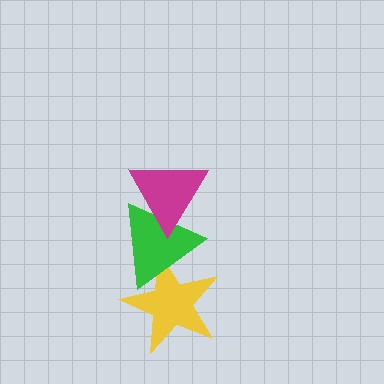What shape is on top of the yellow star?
The green triangle is on top of the yellow star.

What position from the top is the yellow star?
The yellow star is 3rd from the top.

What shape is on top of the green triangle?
The magenta triangle is on top of the green triangle.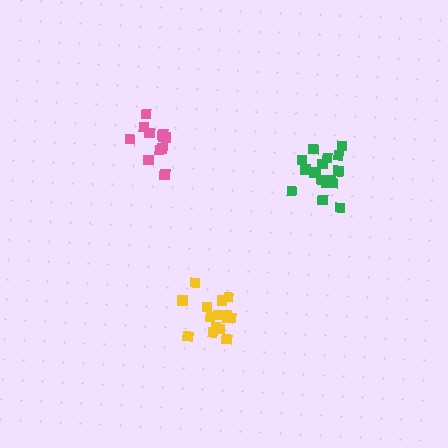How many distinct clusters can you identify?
There are 3 distinct clusters.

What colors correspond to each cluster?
The clusters are colored: yellow, green, pink.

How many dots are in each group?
Group 1: 15 dots, Group 2: 16 dots, Group 3: 11 dots (42 total).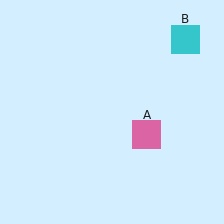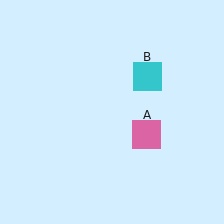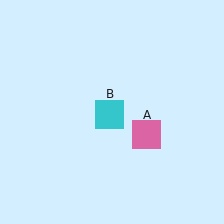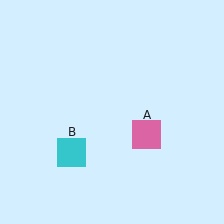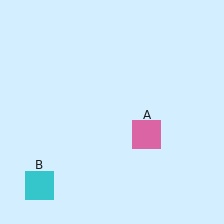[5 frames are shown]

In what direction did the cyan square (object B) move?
The cyan square (object B) moved down and to the left.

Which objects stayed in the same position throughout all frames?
Pink square (object A) remained stationary.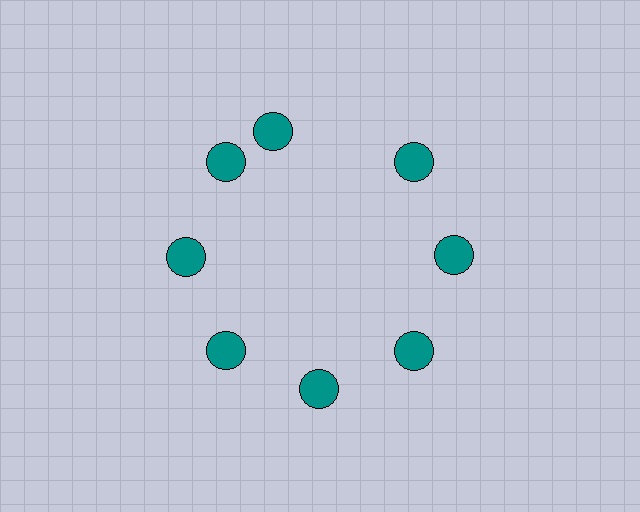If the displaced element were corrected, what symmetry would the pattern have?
It would have 8-fold rotational symmetry — the pattern would map onto itself every 45 degrees.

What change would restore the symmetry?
The symmetry would be restored by rotating it back into even spacing with its neighbors so that all 8 circles sit at equal angles and equal distance from the center.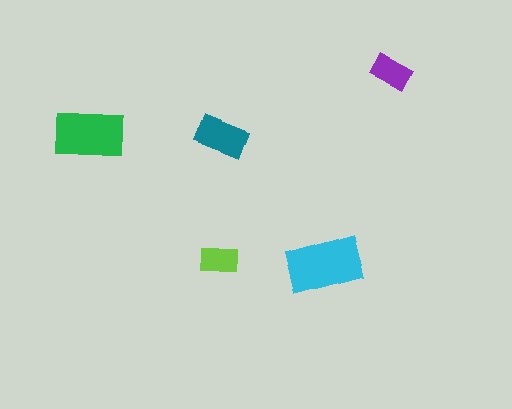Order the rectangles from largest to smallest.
the cyan one, the green one, the teal one, the purple one, the lime one.